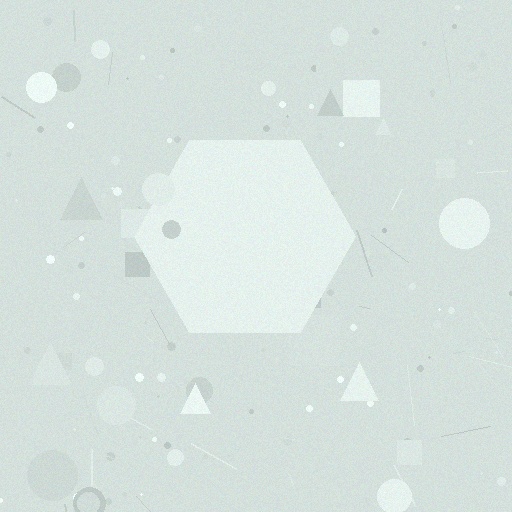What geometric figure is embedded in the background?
A hexagon is embedded in the background.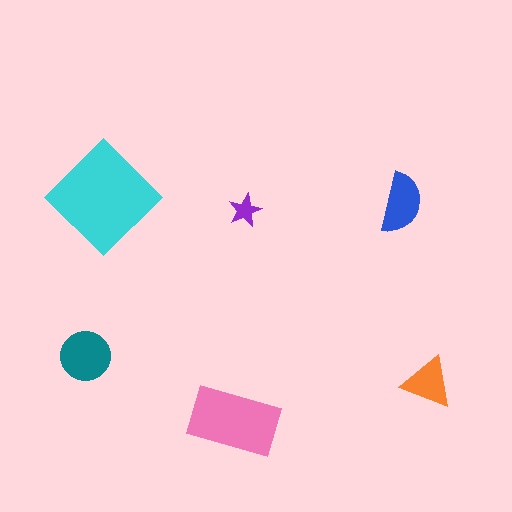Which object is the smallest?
The purple star.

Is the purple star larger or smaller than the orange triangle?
Smaller.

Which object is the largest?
The cyan diamond.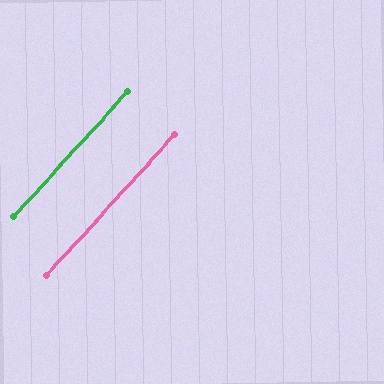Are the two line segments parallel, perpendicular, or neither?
Parallel — their directions differ by only 0.2°.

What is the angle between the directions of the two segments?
Approximately 0 degrees.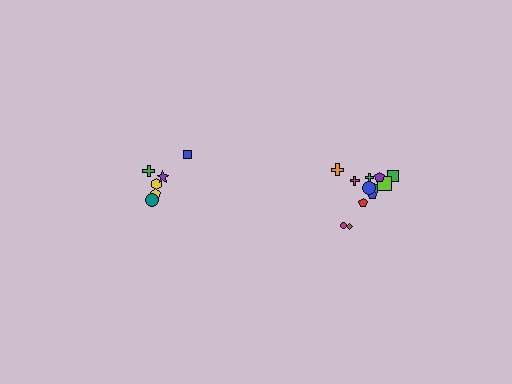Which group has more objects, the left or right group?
The right group.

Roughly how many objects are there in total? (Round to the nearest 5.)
Roughly 20 objects in total.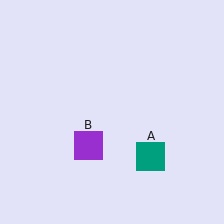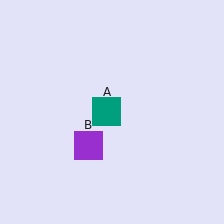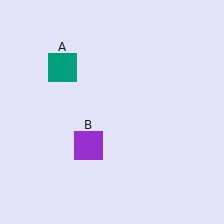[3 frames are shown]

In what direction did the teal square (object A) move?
The teal square (object A) moved up and to the left.